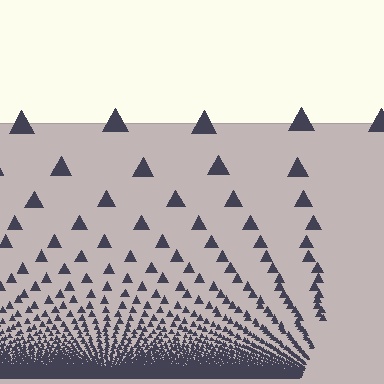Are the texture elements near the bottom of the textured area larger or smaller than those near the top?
Smaller. The gradient is inverted — elements near the bottom are smaller and denser.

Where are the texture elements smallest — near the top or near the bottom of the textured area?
Near the bottom.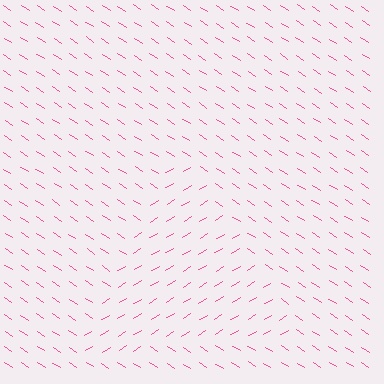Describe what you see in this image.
The image is filled with small pink line segments. A triangle region in the image has lines oriented differently from the surrounding lines, creating a visible texture boundary.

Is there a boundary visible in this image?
Yes, there is a texture boundary formed by a change in line orientation.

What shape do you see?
I see a triangle.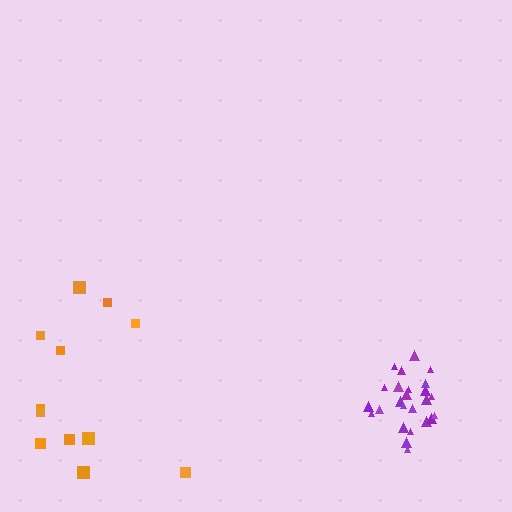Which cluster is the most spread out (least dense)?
Orange.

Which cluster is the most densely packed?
Purple.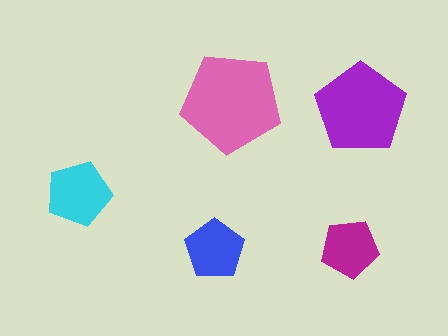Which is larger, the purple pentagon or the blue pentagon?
The purple one.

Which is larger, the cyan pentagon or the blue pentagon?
The cyan one.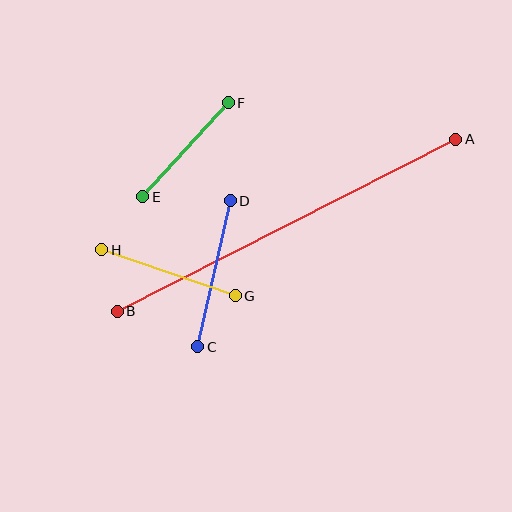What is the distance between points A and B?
The distance is approximately 380 pixels.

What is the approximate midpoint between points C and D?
The midpoint is at approximately (214, 274) pixels.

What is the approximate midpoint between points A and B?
The midpoint is at approximately (287, 225) pixels.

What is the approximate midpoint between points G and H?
The midpoint is at approximately (169, 273) pixels.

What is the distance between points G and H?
The distance is approximately 141 pixels.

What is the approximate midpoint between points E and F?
The midpoint is at approximately (185, 150) pixels.